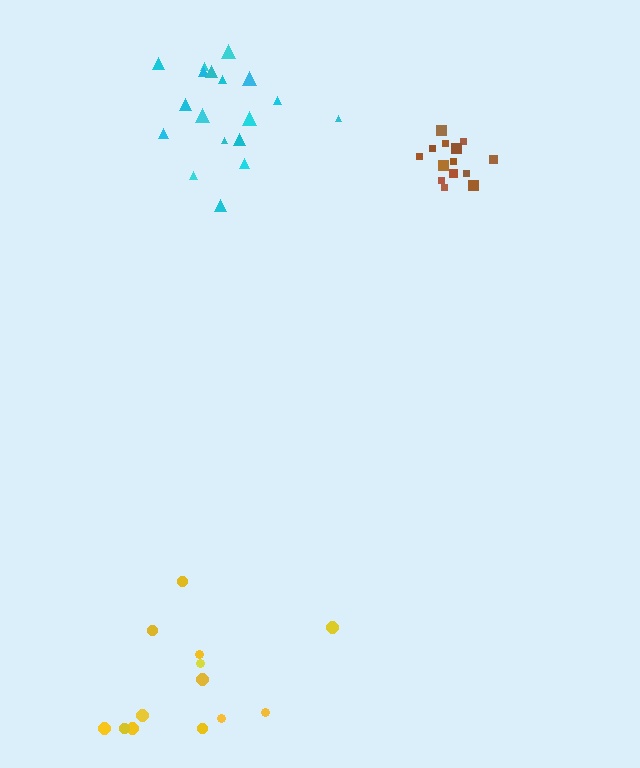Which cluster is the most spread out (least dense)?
Yellow.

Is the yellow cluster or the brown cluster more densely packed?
Brown.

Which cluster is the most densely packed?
Brown.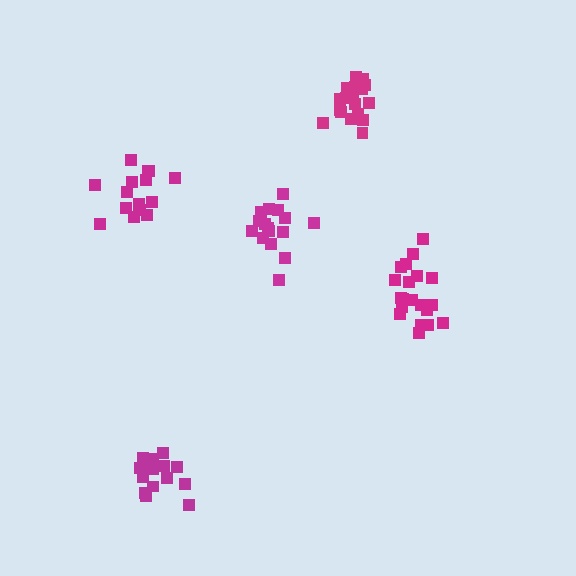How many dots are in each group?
Group 1: 15 dots, Group 2: 16 dots, Group 3: 16 dots, Group 4: 20 dots, Group 5: 18 dots (85 total).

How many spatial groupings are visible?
There are 5 spatial groupings.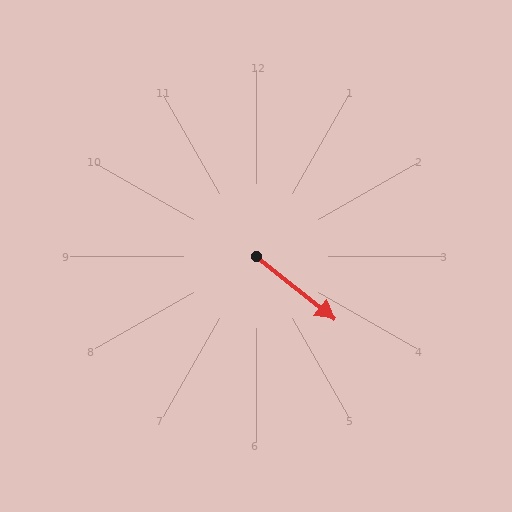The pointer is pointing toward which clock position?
Roughly 4 o'clock.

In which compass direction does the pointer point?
Southeast.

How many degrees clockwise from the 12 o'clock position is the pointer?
Approximately 129 degrees.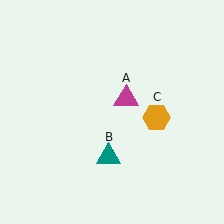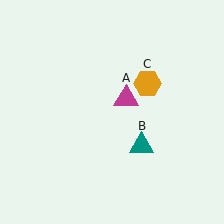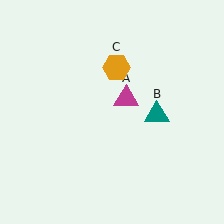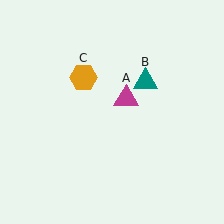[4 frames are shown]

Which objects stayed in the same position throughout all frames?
Magenta triangle (object A) remained stationary.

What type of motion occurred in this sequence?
The teal triangle (object B), orange hexagon (object C) rotated counterclockwise around the center of the scene.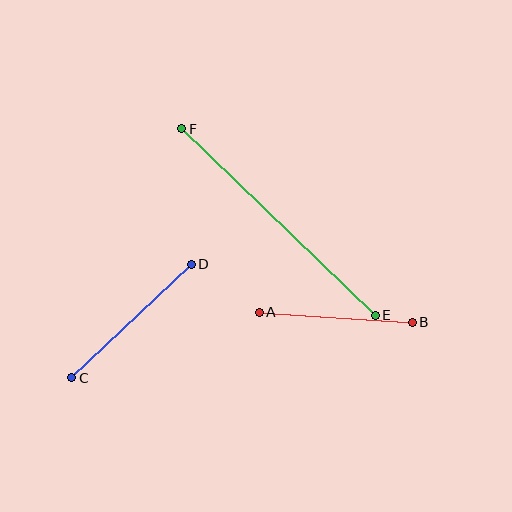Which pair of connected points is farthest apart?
Points E and F are farthest apart.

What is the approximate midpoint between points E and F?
The midpoint is at approximately (279, 222) pixels.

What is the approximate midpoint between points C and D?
The midpoint is at approximately (131, 321) pixels.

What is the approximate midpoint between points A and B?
The midpoint is at approximately (336, 317) pixels.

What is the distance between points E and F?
The distance is approximately 269 pixels.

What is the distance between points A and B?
The distance is approximately 153 pixels.